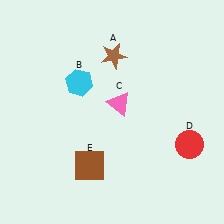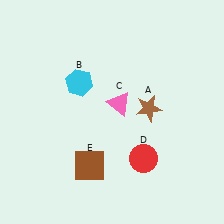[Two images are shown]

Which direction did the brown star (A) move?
The brown star (A) moved down.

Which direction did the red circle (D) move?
The red circle (D) moved left.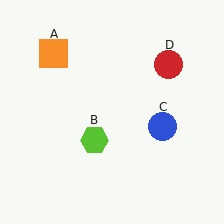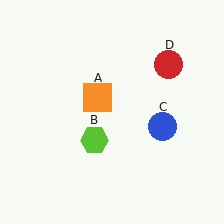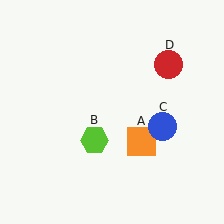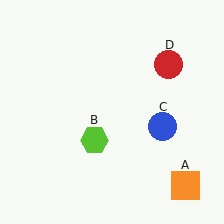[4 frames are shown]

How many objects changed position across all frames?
1 object changed position: orange square (object A).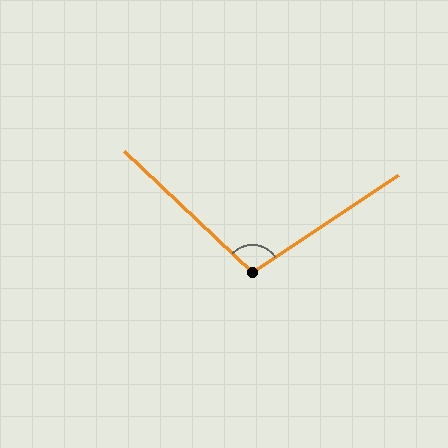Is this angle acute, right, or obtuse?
It is obtuse.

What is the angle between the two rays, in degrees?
Approximately 103 degrees.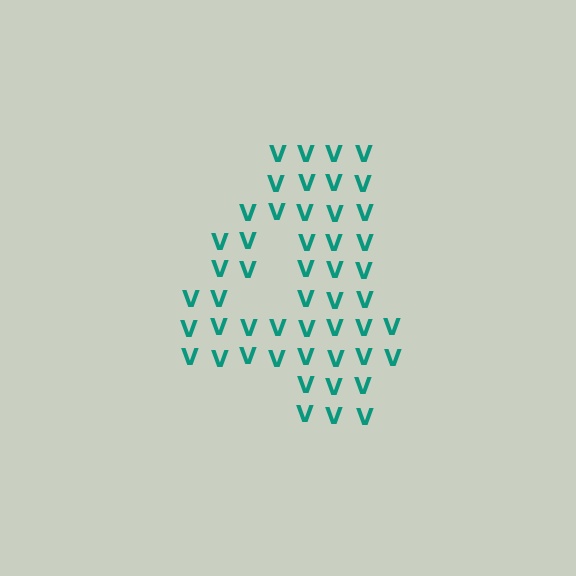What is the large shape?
The large shape is the digit 4.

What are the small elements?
The small elements are letter V's.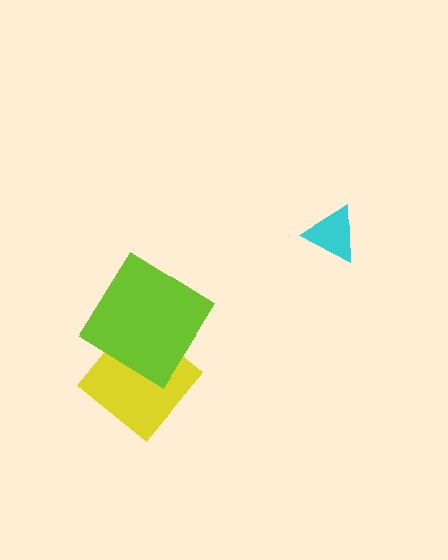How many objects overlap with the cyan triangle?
0 objects overlap with the cyan triangle.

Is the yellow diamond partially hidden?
Yes, it is partially covered by another shape.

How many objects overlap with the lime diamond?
1 object overlaps with the lime diamond.